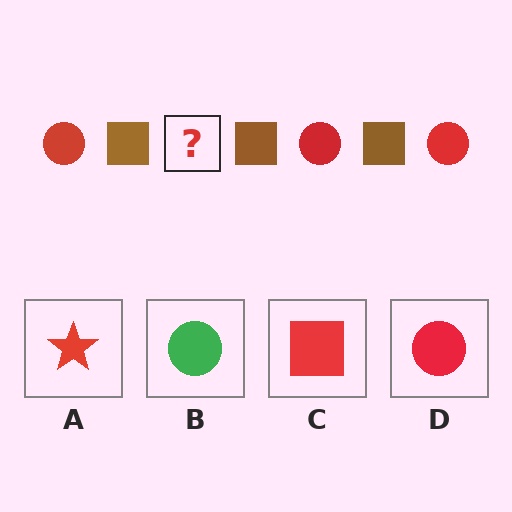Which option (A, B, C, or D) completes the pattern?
D.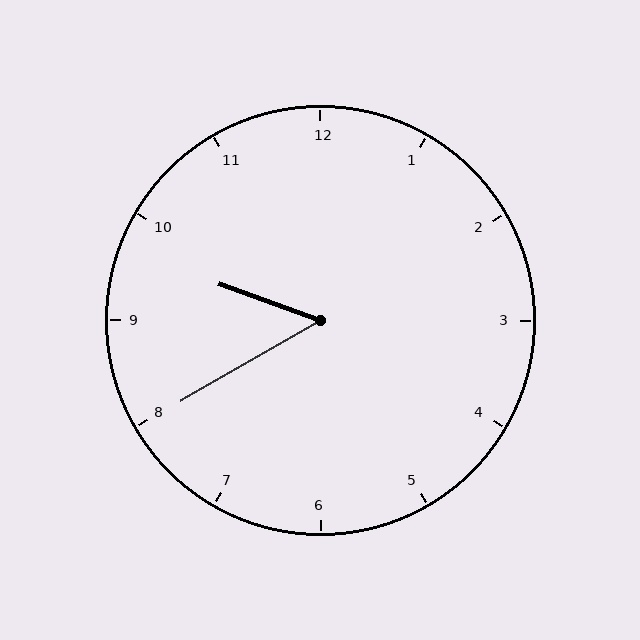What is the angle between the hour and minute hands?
Approximately 50 degrees.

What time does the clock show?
9:40.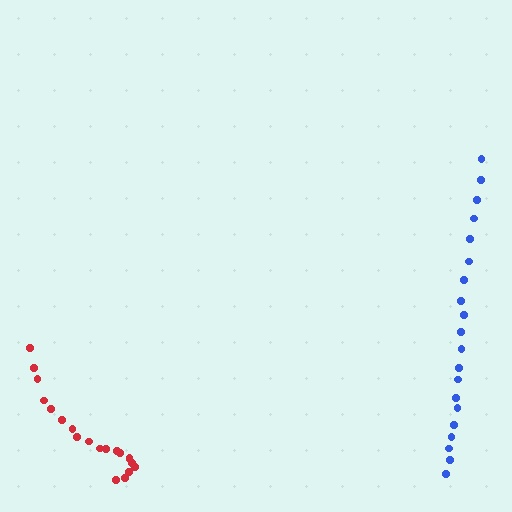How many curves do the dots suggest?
There are 2 distinct paths.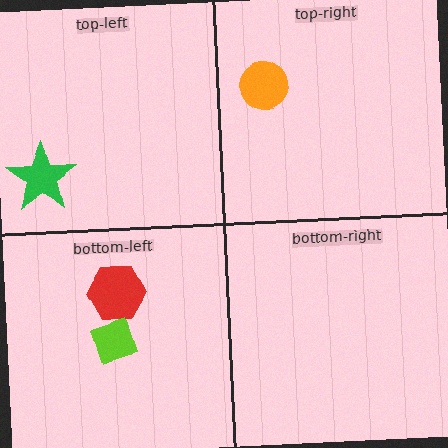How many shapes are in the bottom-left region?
2.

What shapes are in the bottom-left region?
The red hexagon, the lime diamond.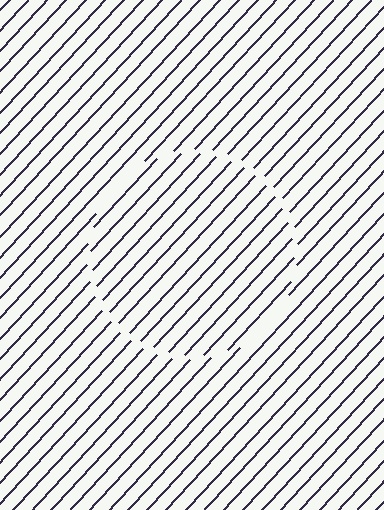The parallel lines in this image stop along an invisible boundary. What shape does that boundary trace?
An illusory circle. The interior of the shape contains the same grating, shifted by half a period — the contour is defined by the phase discontinuity where line-ends from the inner and outer gratings abut.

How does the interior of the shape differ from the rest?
The interior of the shape contains the same grating, shifted by half a period — the contour is defined by the phase discontinuity where line-ends from the inner and outer gratings abut.